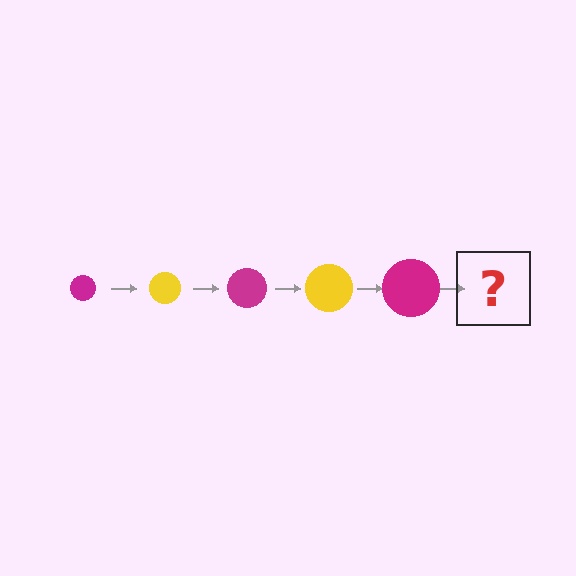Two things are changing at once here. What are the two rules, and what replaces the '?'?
The two rules are that the circle grows larger each step and the color cycles through magenta and yellow. The '?' should be a yellow circle, larger than the previous one.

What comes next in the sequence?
The next element should be a yellow circle, larger than the previous one.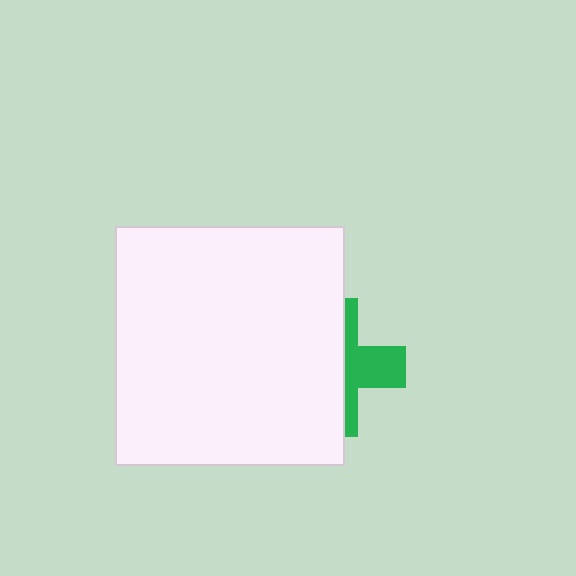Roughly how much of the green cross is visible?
A small part of it is visible (roughly 37%).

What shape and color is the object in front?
The object in front is a white rectangle.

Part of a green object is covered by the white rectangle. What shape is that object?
It is a cross.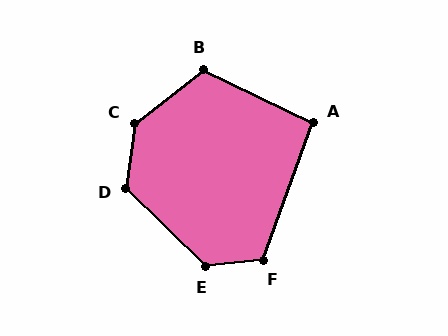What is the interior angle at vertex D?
Approximately 127 degrees (obtuse).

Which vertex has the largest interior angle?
C, at approximately 135 degrees.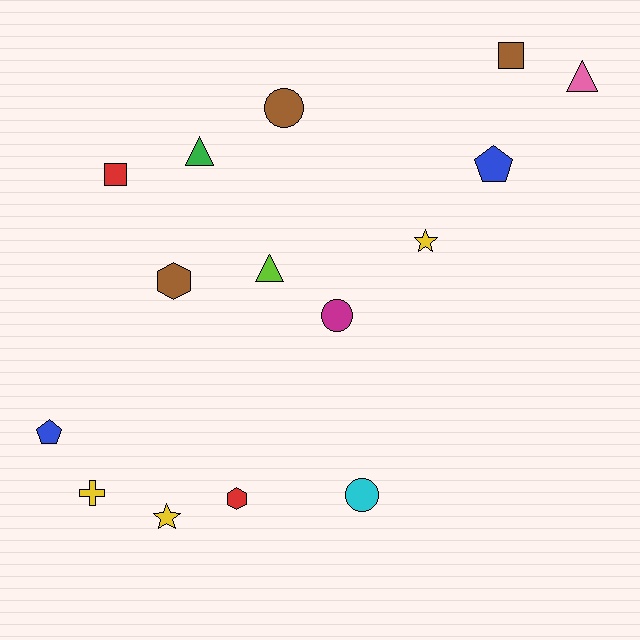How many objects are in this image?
There are 15 objects.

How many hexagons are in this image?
There are 2 hexagons.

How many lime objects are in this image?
There is 1 lime object.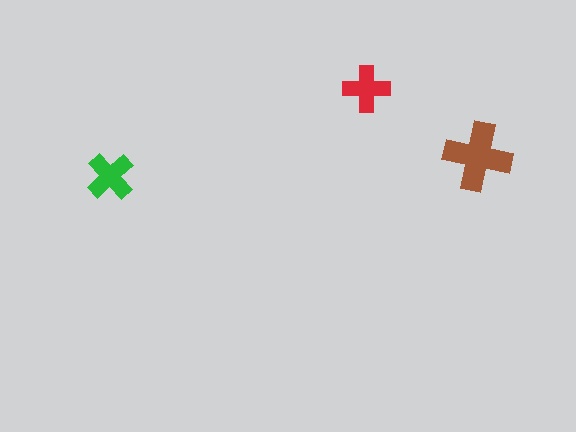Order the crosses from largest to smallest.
the brown one, the green one, the red one.